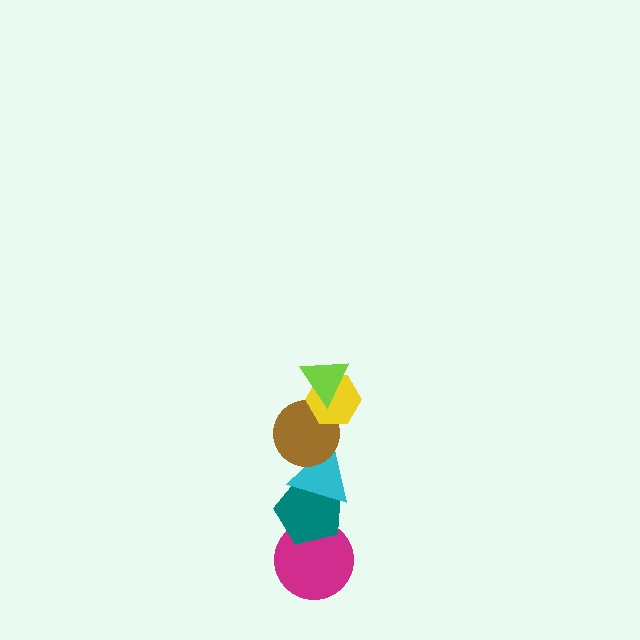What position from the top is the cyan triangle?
The cyan triangle is 4th from the top.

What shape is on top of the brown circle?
The yellow hexagon is on top of the brown circle.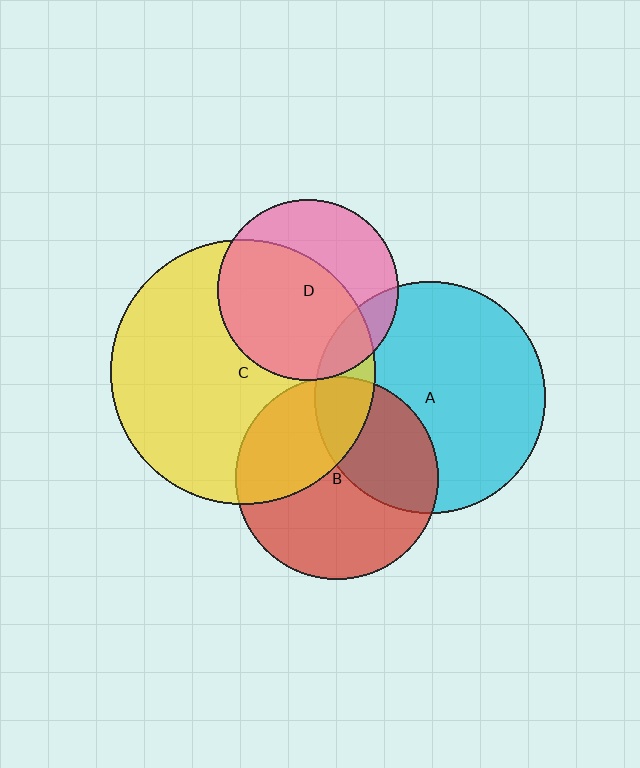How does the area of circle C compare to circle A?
Approximately 1.3 times.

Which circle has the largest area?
Circle C (yellow).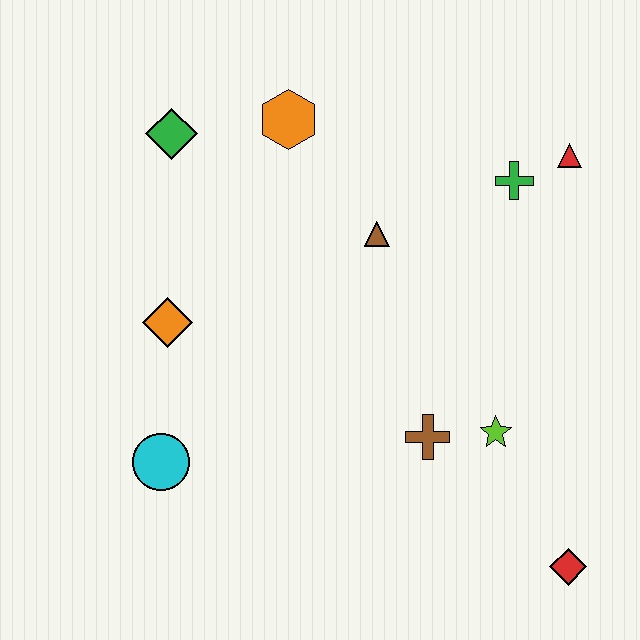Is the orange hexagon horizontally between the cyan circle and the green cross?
Yes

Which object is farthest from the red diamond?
The green diamond is farthest from the red diamond.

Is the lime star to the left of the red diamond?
Yes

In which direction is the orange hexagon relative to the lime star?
The orange hexagon is above the lime star.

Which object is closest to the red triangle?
The green cross is closest to the red triangle.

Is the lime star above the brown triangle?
No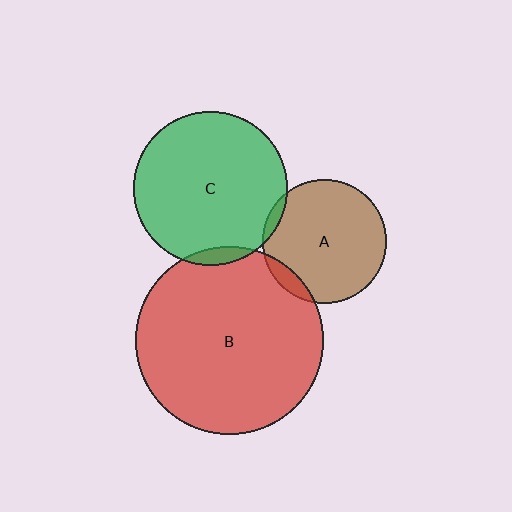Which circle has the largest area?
Circle B (red).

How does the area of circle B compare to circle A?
Approximately 2.3 times.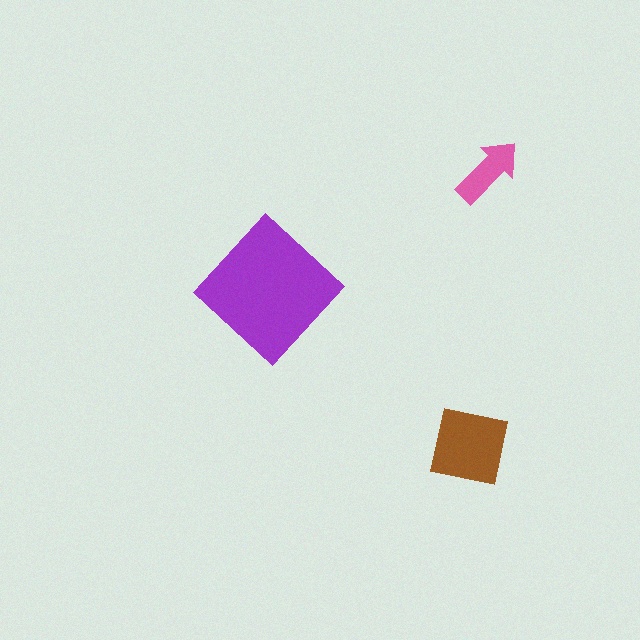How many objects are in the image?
There are 3 objects in the image.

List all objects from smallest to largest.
The pink arrow, the brown square, the purple diamond.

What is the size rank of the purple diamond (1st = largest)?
1st.